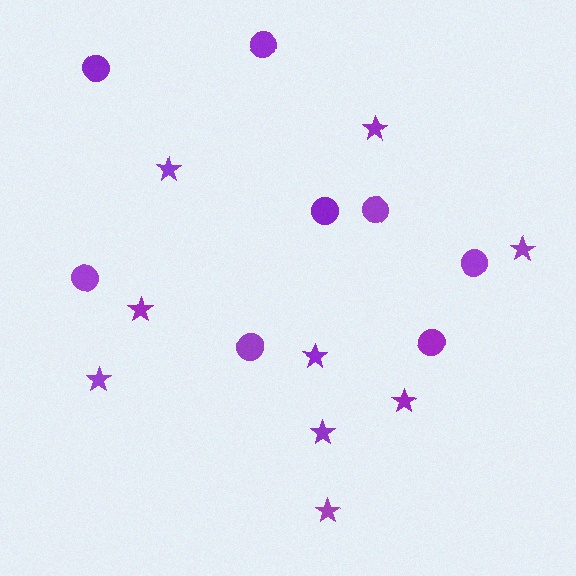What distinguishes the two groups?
There are 2 groups: one group of stars (9) and one group of circles (8).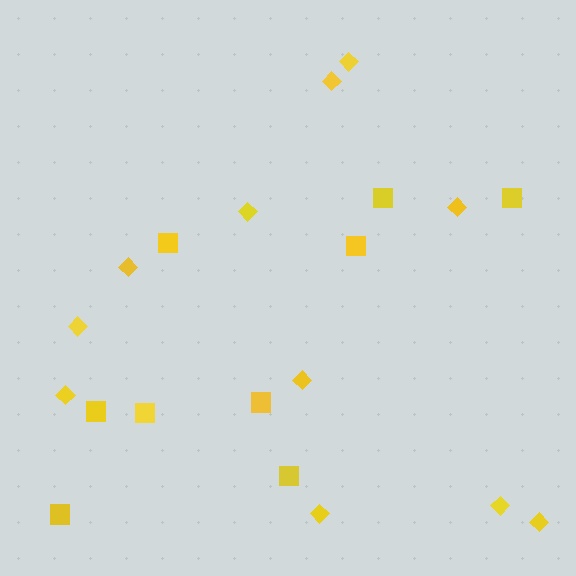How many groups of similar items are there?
There are 2 groups: one group of diamonds (11) and one group of squares (9).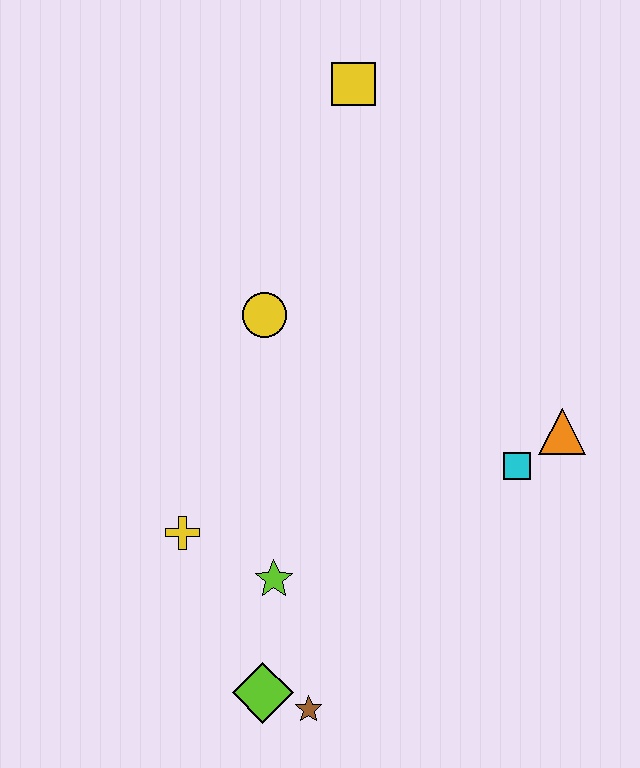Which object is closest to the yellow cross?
The lime star is closest to the yellow cross.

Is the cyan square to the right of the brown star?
Yes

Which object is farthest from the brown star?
The yellow square is farthest from the brown star.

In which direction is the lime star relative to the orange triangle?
The lime star is to the left of the orange triangle.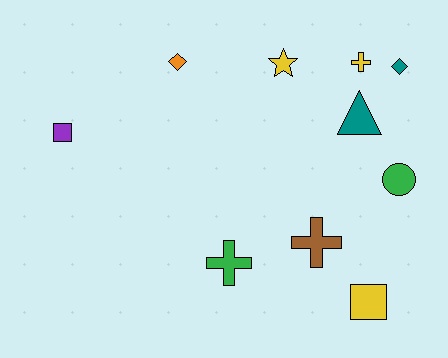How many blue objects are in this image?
There are no blue objects.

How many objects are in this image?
There are 10 objects.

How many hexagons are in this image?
There are no hexagons.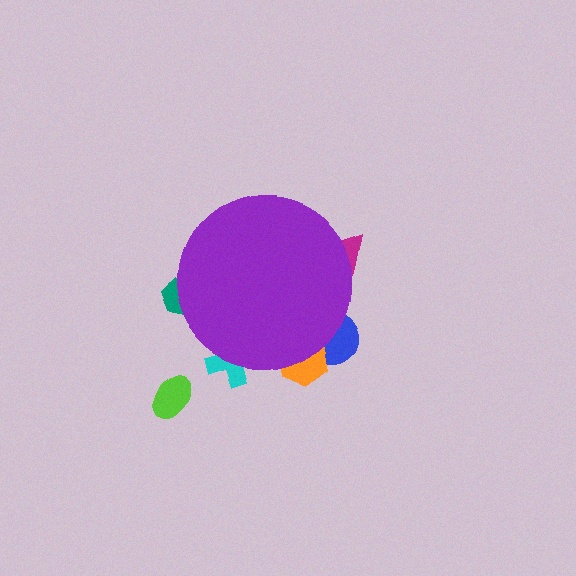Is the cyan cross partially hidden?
Yes, the cyan cross is partially hidden behind the purple circle.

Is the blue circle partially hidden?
Yes, the blue circle is partially hidden behind the purple circle.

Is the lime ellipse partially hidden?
No, the lime ellipse is fully visible.